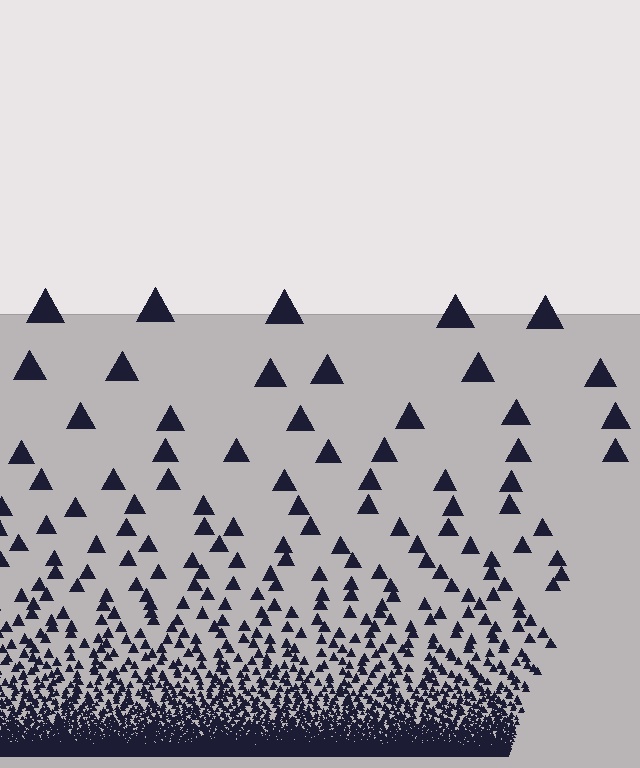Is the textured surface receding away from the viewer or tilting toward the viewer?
The surface appears to tilt toward the viewer. Texture elements get larger and sparser toward the top.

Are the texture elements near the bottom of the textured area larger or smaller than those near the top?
Smaller. The gradient is inverted — elements near the bottom are smaller and denser.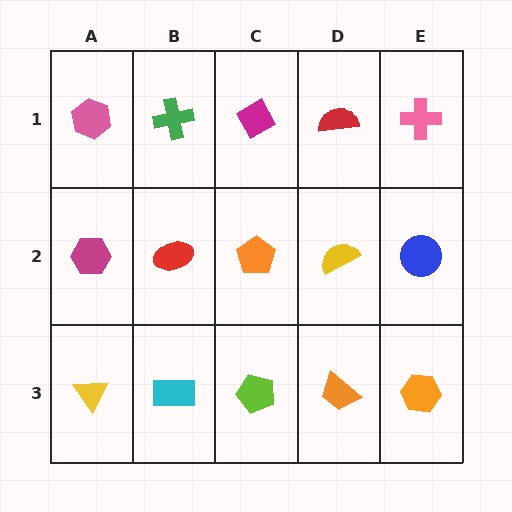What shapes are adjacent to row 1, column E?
A blue circle (row 2, column E), a red semicircle (row 1, column D).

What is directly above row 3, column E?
A blue circle.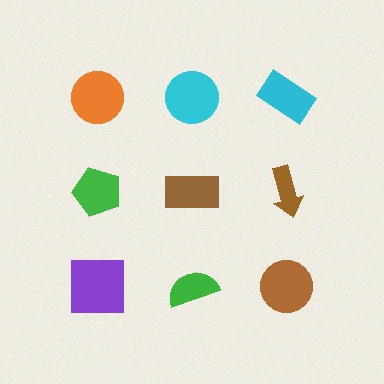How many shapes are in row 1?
3 shapes.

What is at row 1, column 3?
A cyan rectangle.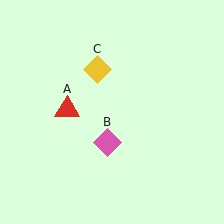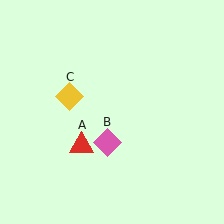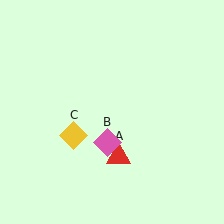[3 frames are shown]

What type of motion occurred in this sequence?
The red triangle (object A), yellow diamond (object C) rotated counterclockwise around the center of the scene.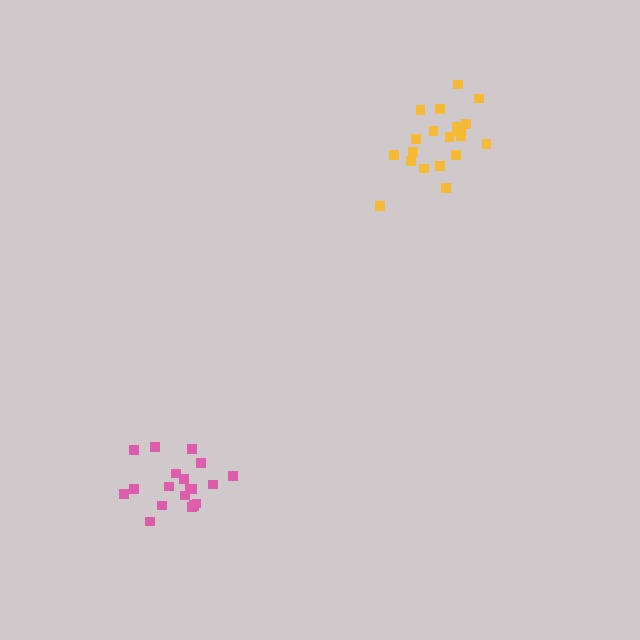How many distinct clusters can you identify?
There are 2 distinct clusters.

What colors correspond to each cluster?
The clusters are colored: yellow, pink.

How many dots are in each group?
Group 1: 21 dots, Group 2: 20 dots (41 total).